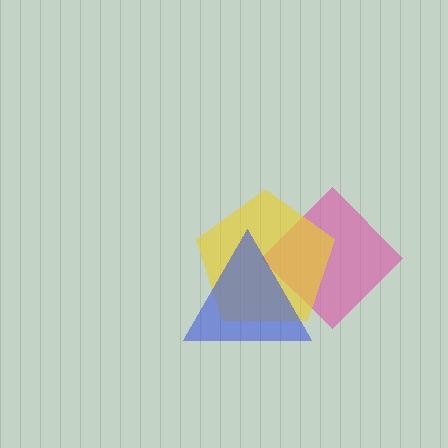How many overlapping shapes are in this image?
There are 3 overlapping shapes in the image.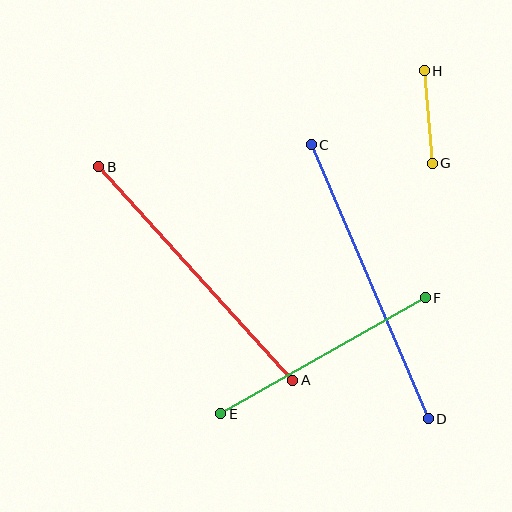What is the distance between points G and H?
The distance is approximately 93 pixels.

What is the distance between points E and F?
The distance is approximately 235 pixels.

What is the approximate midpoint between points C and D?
The midpoint is at approximately (370, 282) pixels.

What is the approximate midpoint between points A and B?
The midpoint is at approximately (196, 273) pixels.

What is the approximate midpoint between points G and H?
The midpoint is at approximately (428, 117) pixels.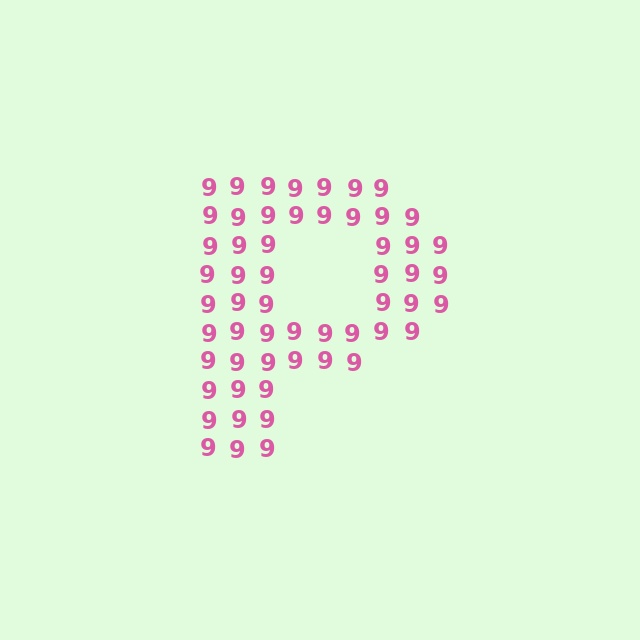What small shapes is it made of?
It is made of small digit 9's.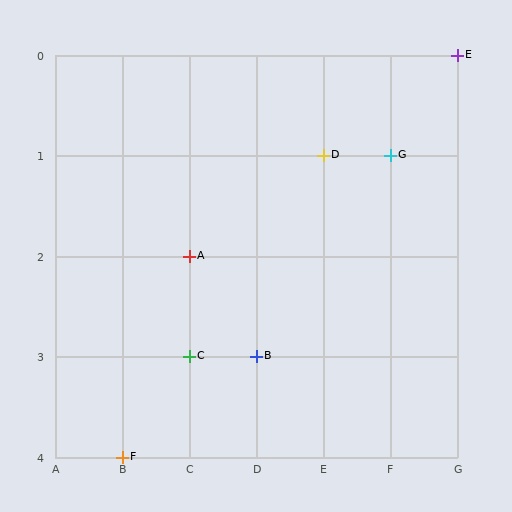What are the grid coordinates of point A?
Point A is at grid coordinates (C, 2).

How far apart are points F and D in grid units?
Points F and D are 3 columns and 3 rows apart (about 4.2 grid units diagonally).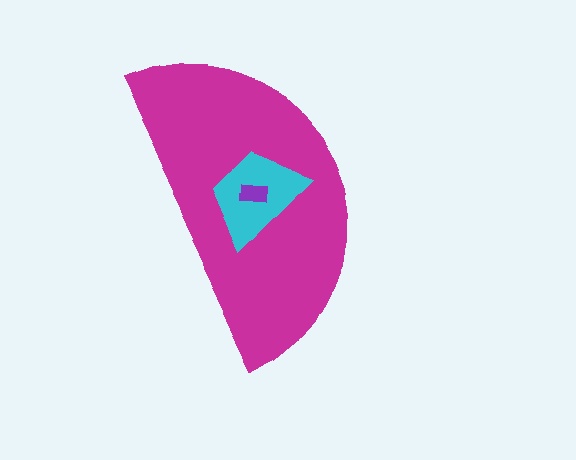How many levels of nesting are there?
3.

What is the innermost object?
The purple rectangle.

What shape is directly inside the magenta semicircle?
The cyan trapezoid.